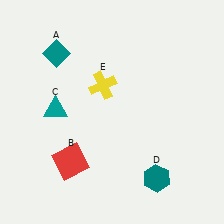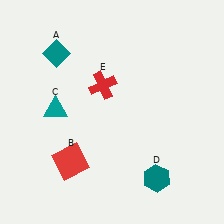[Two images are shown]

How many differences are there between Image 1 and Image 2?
There is 1 difference between the two images.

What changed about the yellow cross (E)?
In Image 1, E is yellow. In Image 2, it changed to red.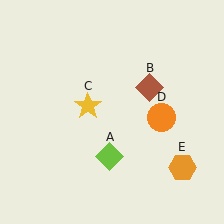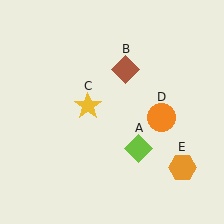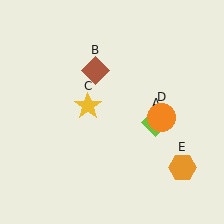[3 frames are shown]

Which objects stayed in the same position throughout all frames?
Yellow star (object C) and orange circle (object D) and orange hexagon (object E) remained stationary.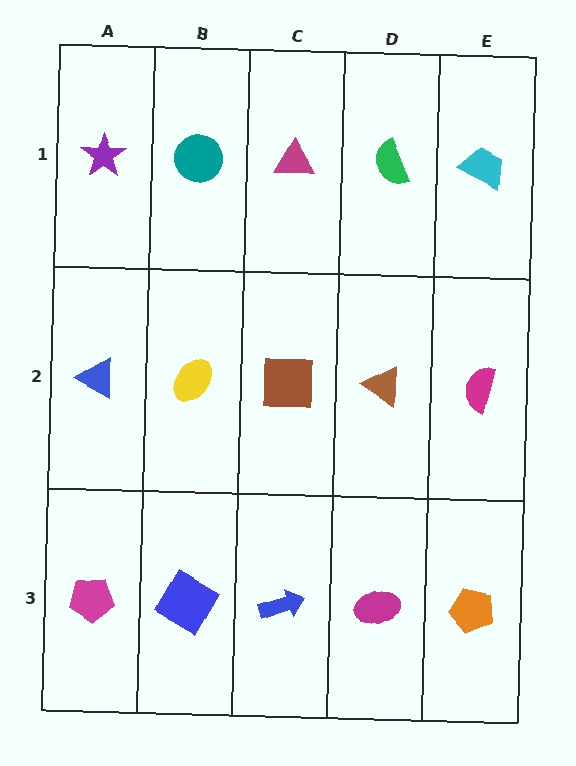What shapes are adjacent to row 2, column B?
A teal circle (row 1, column B), a blue square (row 3, column B), a blue triangle (row 2, column A), a brown square (row 2, column C).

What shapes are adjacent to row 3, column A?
A blue triangle (row 2, column A), a blue square (row 3, column B).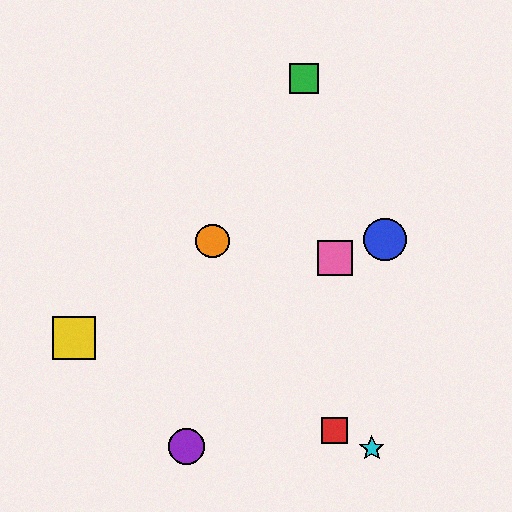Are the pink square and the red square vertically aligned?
Yes, both are at x≈335.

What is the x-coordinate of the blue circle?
The blue circle is at x≈385.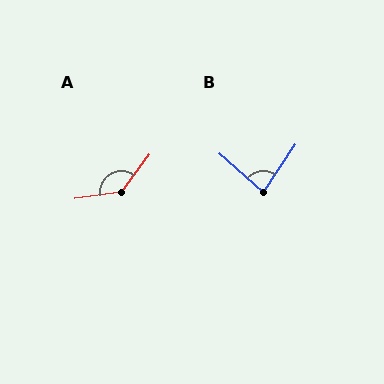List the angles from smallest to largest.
B (82°), A (134°).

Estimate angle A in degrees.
Approximately 134 degrees.